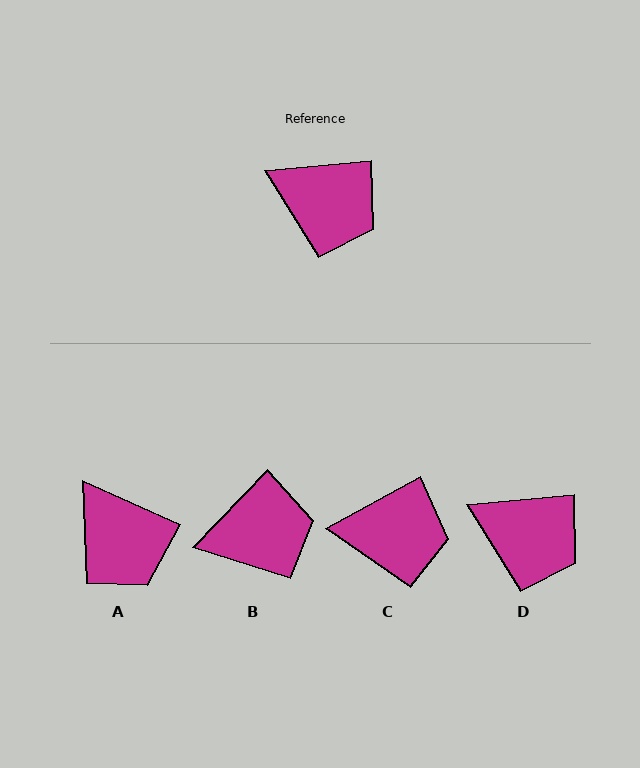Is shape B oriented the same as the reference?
No, it is off by about 41 degrees.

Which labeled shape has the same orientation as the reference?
D.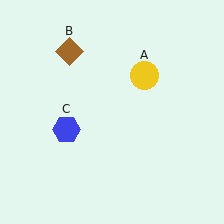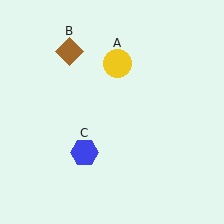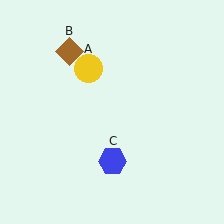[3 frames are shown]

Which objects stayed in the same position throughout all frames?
Brown diamond (object B) remained stationary.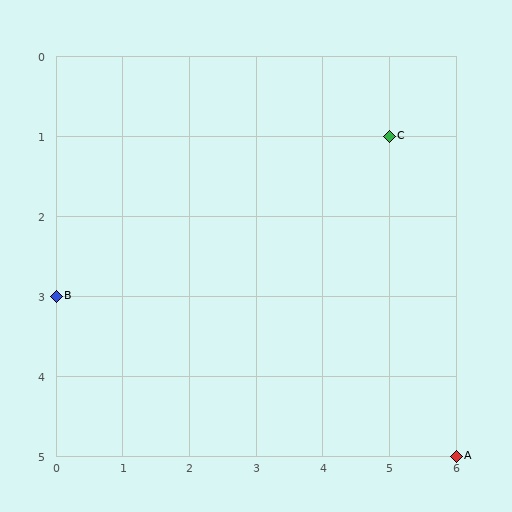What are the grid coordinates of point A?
Point A is at grid coordinates (6, 5).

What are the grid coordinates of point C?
Point C is at grid coordinates (5, 1).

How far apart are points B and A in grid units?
Points B and A are 6 columns and 2 rows apart (about 6.3 grid units diagonally).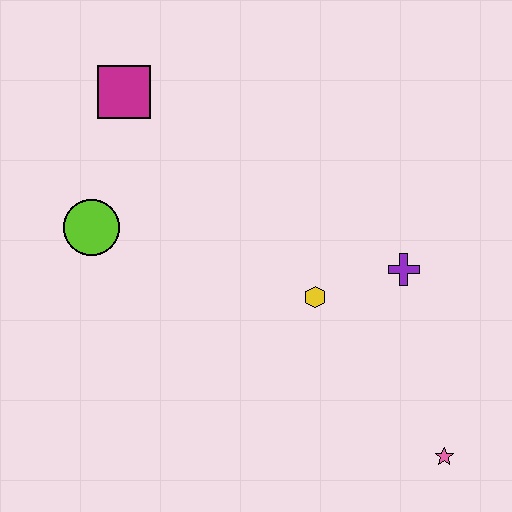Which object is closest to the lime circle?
The magenta square is closest to the lime circle.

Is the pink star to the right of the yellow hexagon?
Yes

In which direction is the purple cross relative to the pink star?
The purple cross is above the pink star.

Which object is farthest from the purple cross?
The magenta square is farthest from the purple cross.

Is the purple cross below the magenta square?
Yes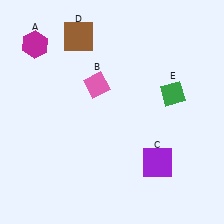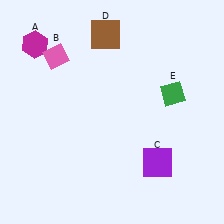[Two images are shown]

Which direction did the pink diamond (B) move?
The pink diamond (B) moved left.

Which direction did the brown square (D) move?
The brown square (D) moved right.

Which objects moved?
The objects that moved are: the pink diamond (B), the brown square (D).